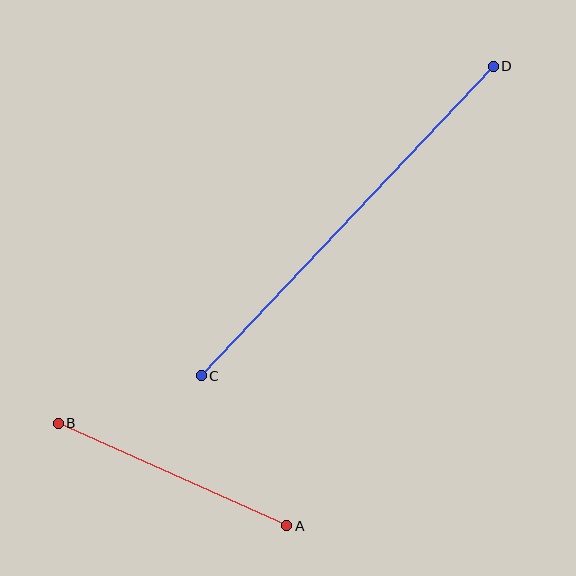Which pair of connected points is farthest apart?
Points C and D are farthest apart.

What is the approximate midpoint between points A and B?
The midpoint is at approximately (173, 475) pixels.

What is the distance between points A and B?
The distance is approximately 250 pixels.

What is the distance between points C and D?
The distance is approximately 426 pixels.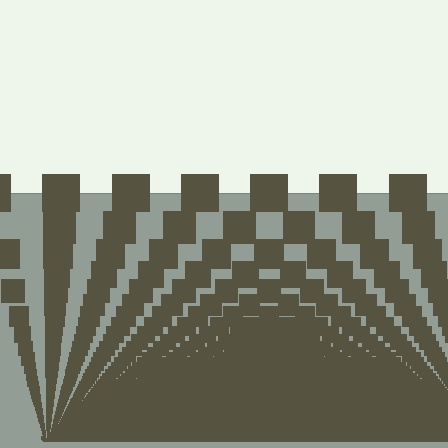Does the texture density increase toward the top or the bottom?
Density increases toward the bottom.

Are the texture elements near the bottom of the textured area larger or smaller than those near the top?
Smaller. The gradient is inverted — elements near the bottom are smaller and denser.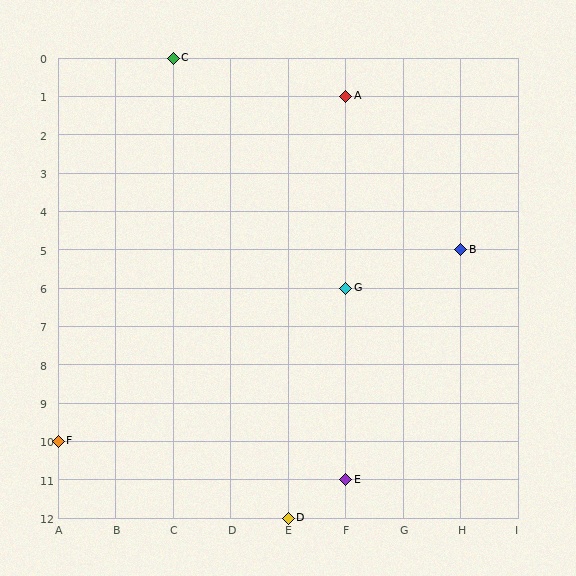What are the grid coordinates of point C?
Point C is at grid coordinates (C, 0).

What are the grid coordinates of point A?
Point A is at grid coordinates (F, 1).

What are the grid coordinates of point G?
Point G is at grid coordinates (F, 6).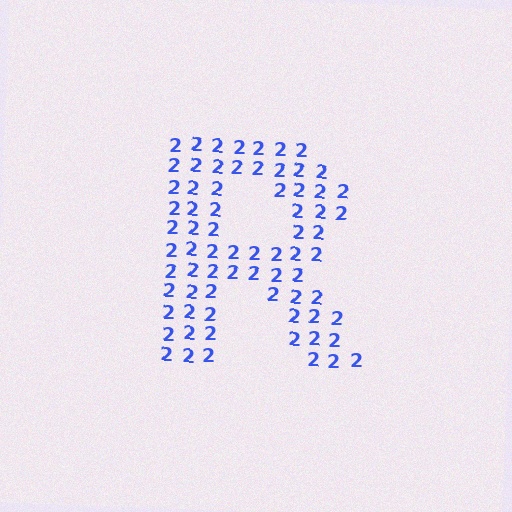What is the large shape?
The large shape is the letter R.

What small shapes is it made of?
It is made of small digit 2's.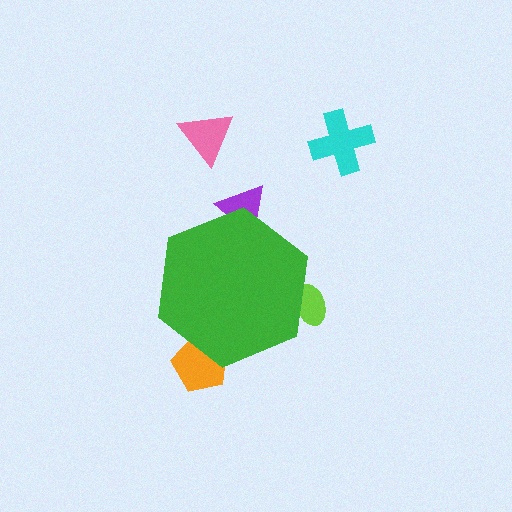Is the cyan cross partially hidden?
No, the cyan cross is fully visible.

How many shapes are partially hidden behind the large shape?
3 shapes are partially hidden.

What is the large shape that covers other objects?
A green hexagon.